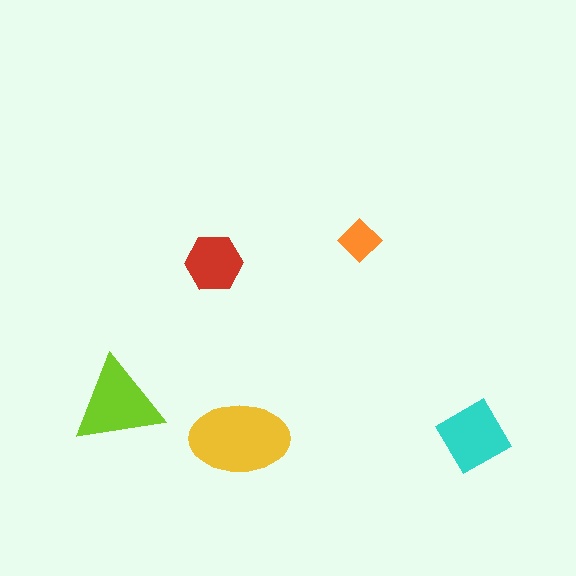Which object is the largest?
The yellow ellipse.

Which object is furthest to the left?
The lime triangle is leftmost.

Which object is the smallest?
The orange diamond.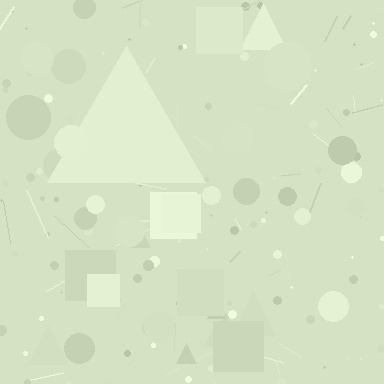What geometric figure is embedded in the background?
A triangle is embedded in the background.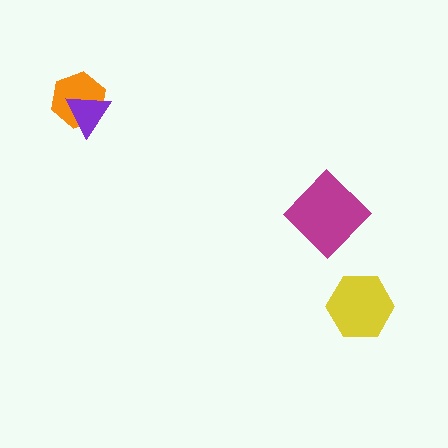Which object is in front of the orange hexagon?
The purple triangle is in front of the orange hexagon.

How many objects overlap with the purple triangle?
1 object overlaps with the purple triangle.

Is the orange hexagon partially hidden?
Yes, it is partially covered by another shape.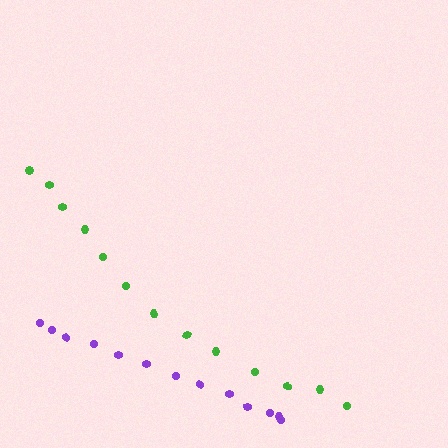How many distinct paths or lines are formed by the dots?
There are 2 distinct paths.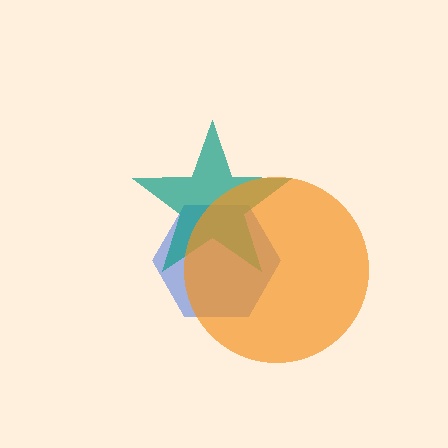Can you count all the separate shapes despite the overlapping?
Yes, there are 3 separate shapes.